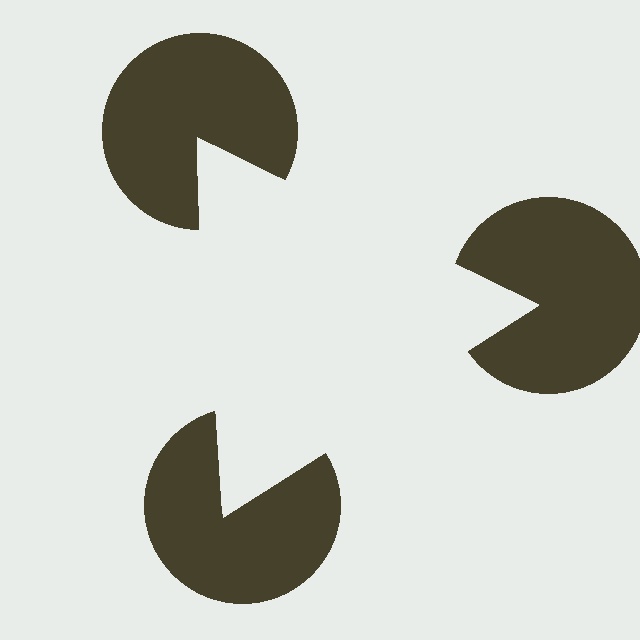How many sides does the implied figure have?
3 sides.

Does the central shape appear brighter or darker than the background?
It typically appears slightly brighter than the background, even though no actual brightness change is drawn.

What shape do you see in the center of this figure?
An illusory triangle — its edges are inferred from the aligned wedge cuts in the pac-man discs, not physically drawn.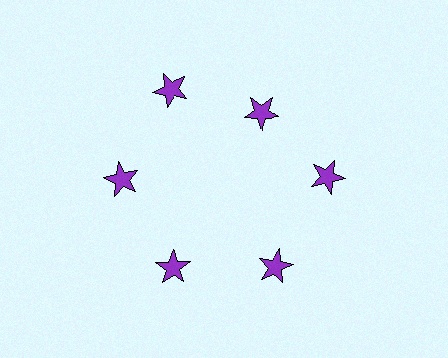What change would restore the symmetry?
The symmetry would be restored by moving it outward, back onto the ring so that all 6 stars sit at equal angles and equal distance from the center.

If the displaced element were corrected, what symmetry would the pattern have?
It would have 6-fold rotational symmetry — the pattern would map onto itself every 60 degrees.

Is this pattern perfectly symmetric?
No. The 6 purple stars are arranged in a ring, but one element near the 1 o'clock position is pulled inward toward the center, breaking the 6-fold rotational symmetry.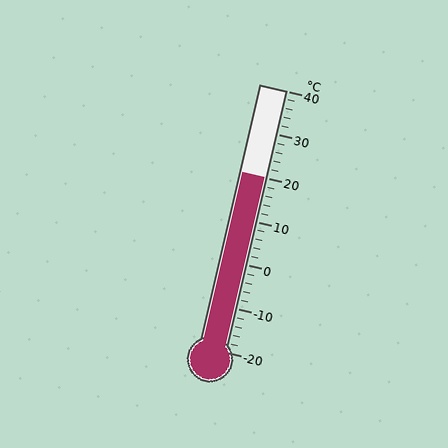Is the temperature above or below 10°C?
The temperature is above 10°C.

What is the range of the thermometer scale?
The thermometer scale ranges from -20°C to 40°C.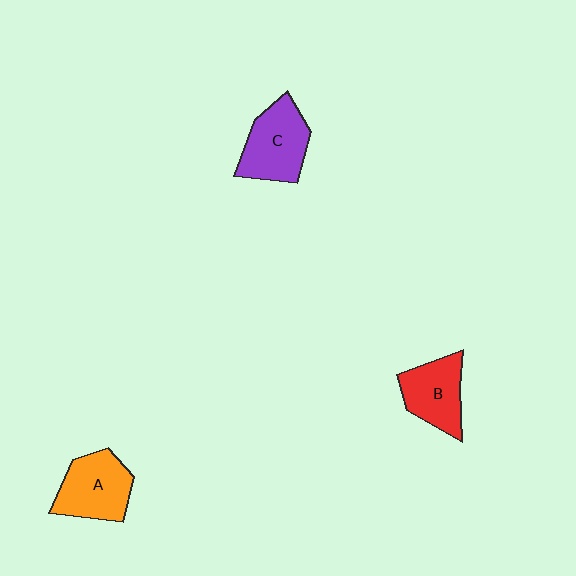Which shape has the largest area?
Shape C (purple).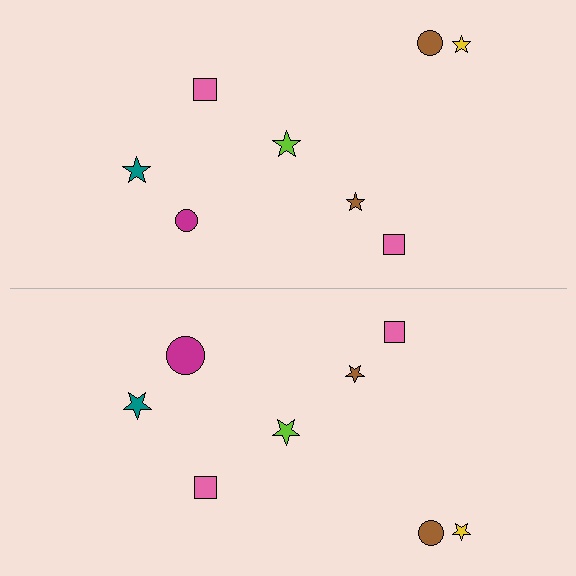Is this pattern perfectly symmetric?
No, the pattern is not perfectly symmetric. The magenta circle on the bottom side has a different size than its mirror counterpart.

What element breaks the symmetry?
The magenta circle on the bottom side has a different size than its mirror counterpart.